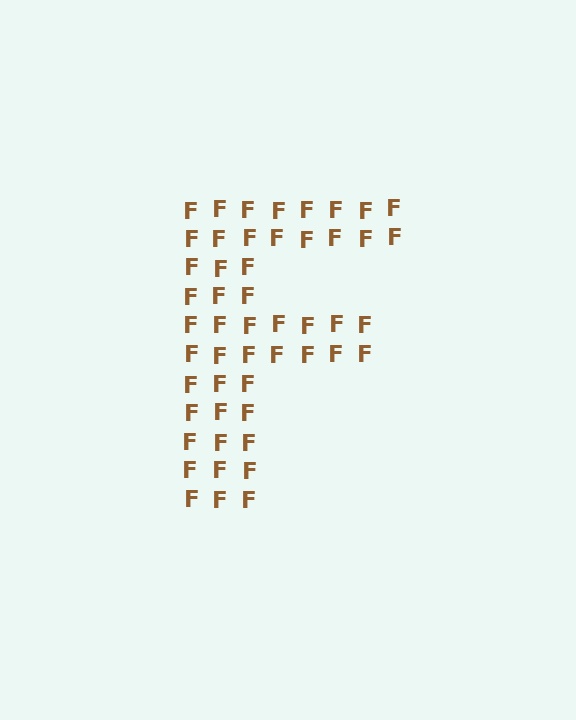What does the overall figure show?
The overall figure shows the letter F.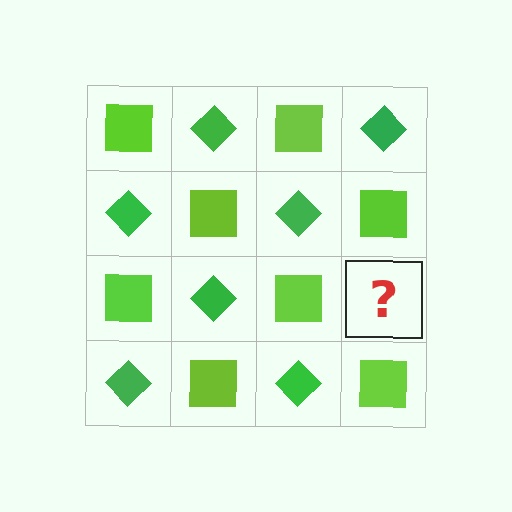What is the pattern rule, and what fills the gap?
The rule is that it alternates lime square and green diamond in a checkerboard pattern. The gap should be filled with a green diamond.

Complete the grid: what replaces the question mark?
The question mark should be replaced with a green diamond.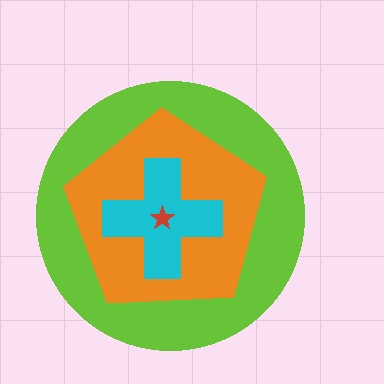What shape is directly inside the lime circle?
The orange pentagon.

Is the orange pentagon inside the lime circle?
Yes.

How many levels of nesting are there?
4.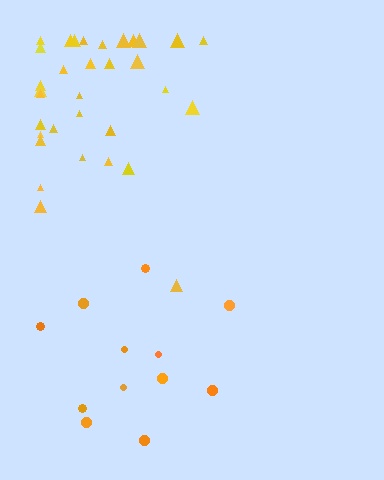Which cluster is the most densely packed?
Yellow.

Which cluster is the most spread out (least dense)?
Orange.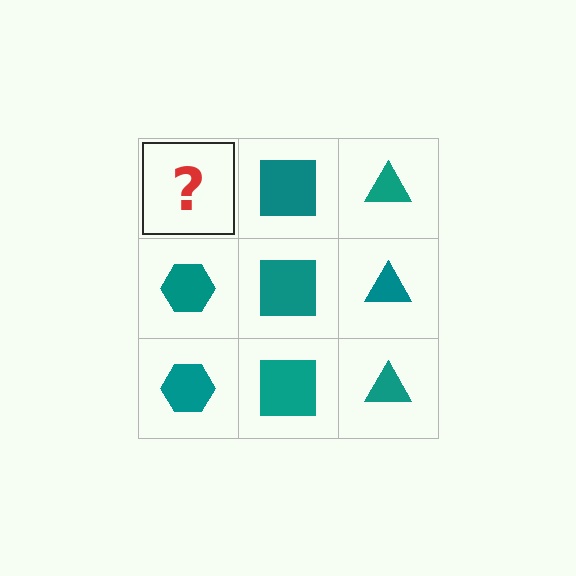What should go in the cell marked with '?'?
The missing cell should contain a teal hexagon.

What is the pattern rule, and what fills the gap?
The rule is that each column has a consistent shape. The gap should be filled with a teal hexagon.